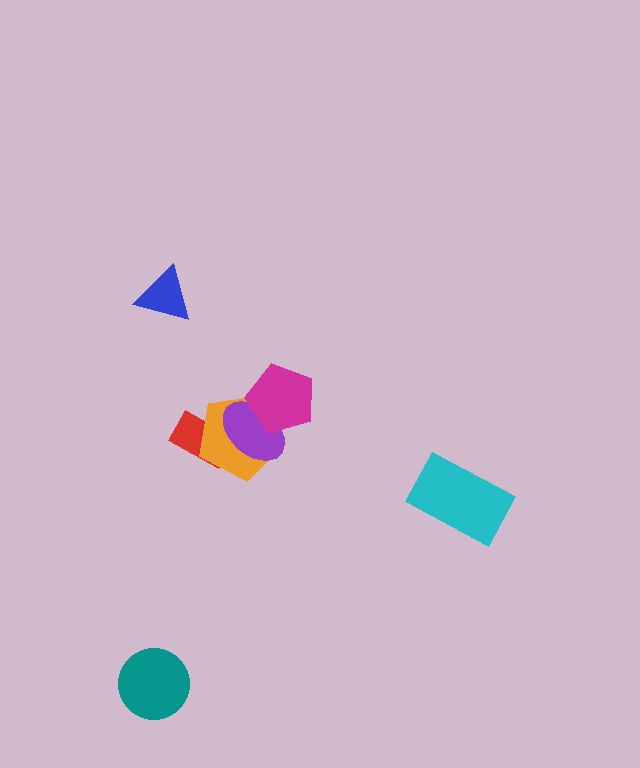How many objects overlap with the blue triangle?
0 objects overlap with the blue triangle.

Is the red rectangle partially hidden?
Yes, it is partially covered by another shape.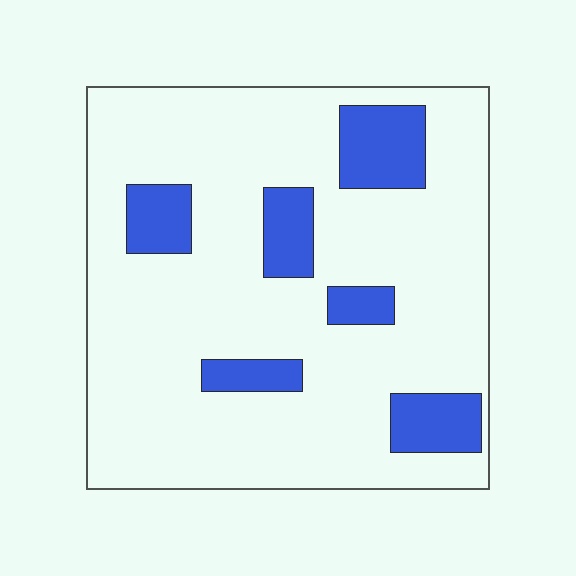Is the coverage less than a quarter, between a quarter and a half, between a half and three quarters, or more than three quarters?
Less than a quarter.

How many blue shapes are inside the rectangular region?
6.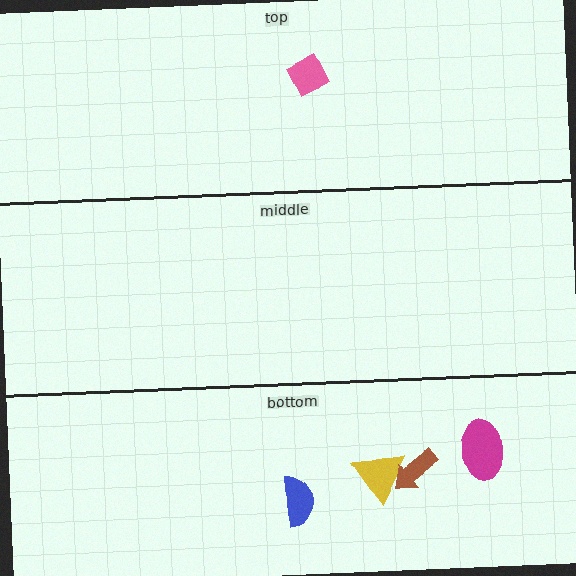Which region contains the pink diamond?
The top region.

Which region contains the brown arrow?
The bottom region.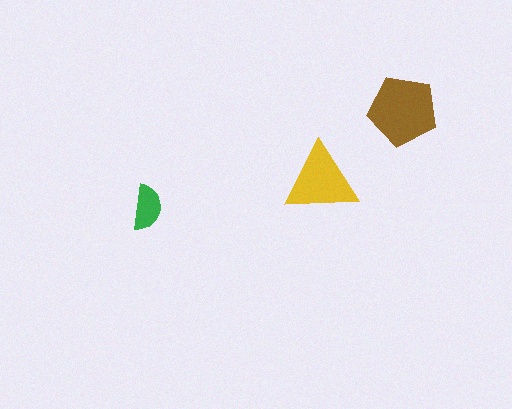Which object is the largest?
The brown pentagon.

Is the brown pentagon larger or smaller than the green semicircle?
Larger.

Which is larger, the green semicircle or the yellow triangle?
The yellow triangle.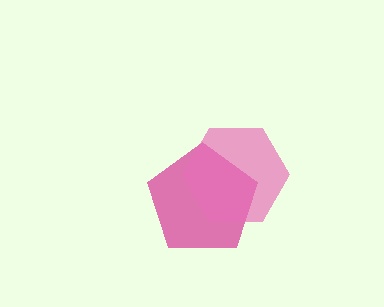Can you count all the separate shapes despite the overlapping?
Yes, there are 2 separate shapes.